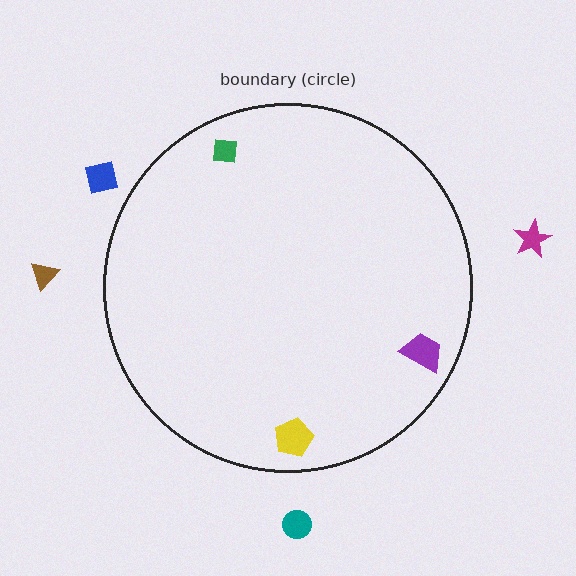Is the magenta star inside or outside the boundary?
Outside.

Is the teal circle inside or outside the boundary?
Outside.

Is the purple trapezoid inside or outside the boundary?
Inside.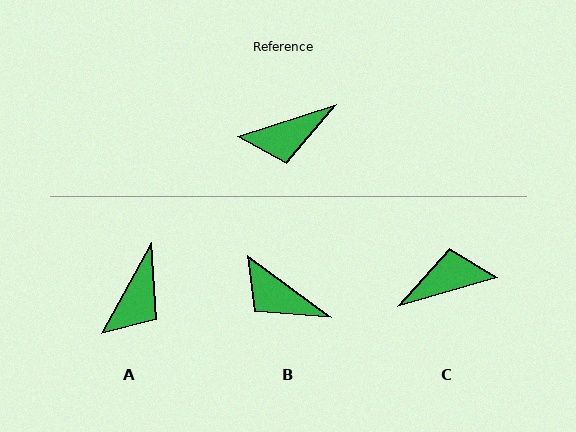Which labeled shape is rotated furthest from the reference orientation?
C, about 179 degrees away.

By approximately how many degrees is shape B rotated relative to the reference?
Approximately 54 degrees clockwise.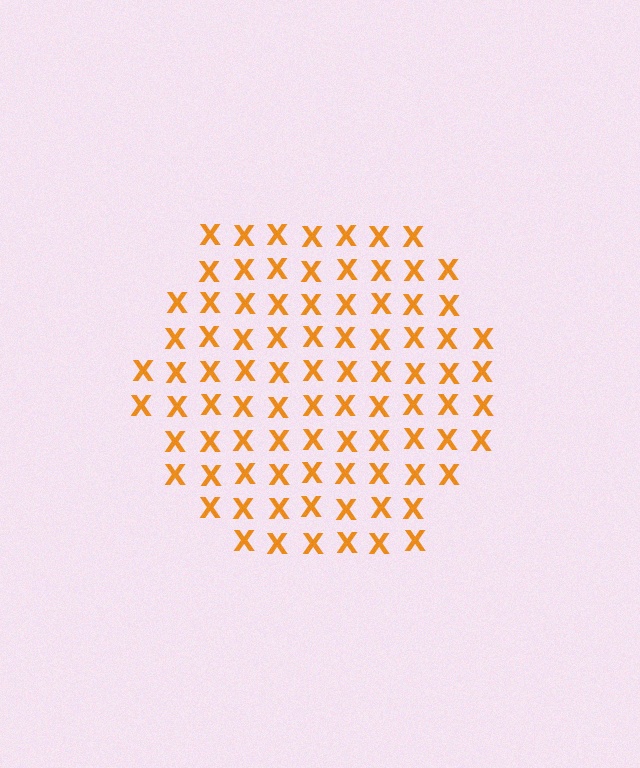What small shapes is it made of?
It is made of small letter X's.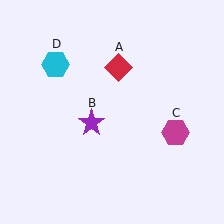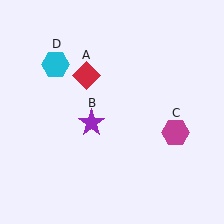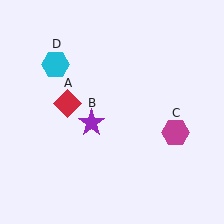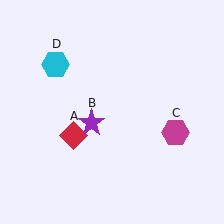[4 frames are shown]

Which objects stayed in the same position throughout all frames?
Purple star (object B) and magenta hexagon (object C) and cyan hexagon (object D) remained stationary.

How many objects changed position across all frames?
1 object changed position: red diamond (object A).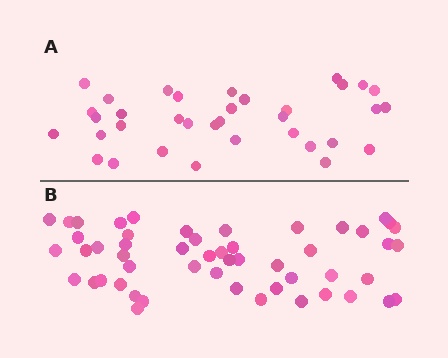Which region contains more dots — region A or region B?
Region B (the bottom region) has more dots.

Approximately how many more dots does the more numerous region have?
Region B has approximately 15 more dots than region A.